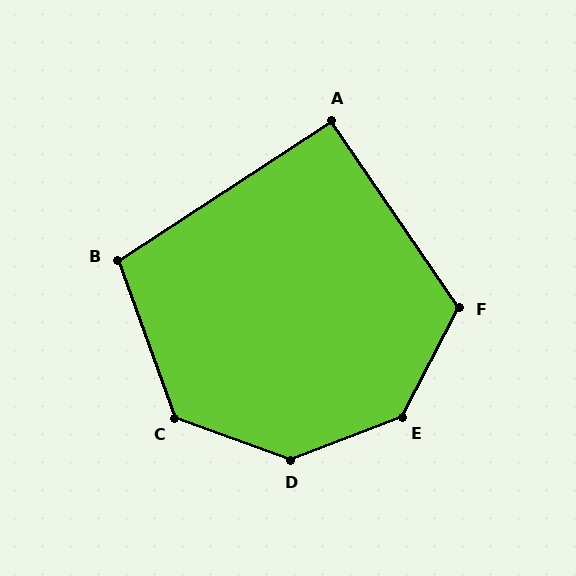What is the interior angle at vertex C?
Approximately 130 degrees (obtuse).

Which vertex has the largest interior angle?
D, at approximately 139 degrees.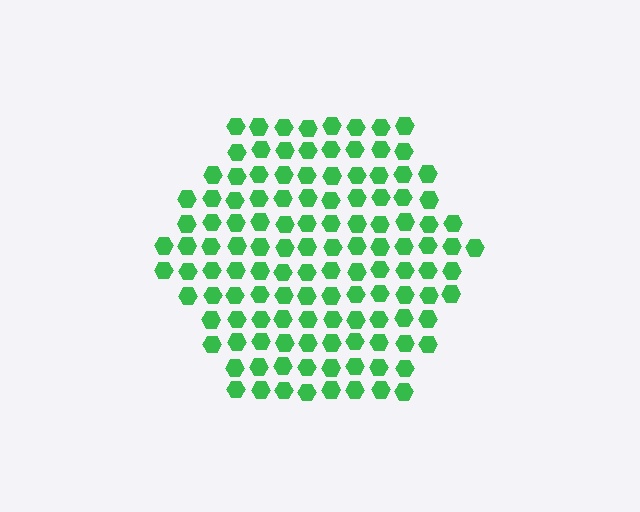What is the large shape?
The large shape is a hexagon.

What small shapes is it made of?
It is made of small hexagons.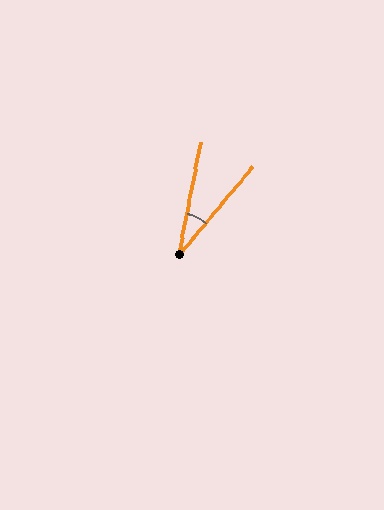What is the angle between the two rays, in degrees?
Approximately 29 degrees.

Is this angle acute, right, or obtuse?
It is acute.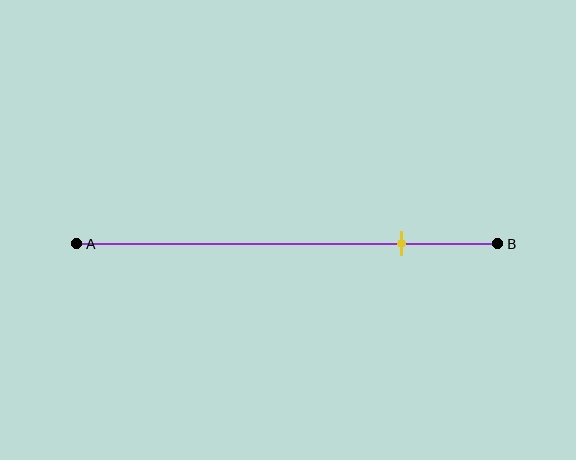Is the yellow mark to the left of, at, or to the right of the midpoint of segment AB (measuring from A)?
The yellow mark is to the right of the midpoint of segment AB.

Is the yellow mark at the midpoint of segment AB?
No, the mark is at about 75% from A, not at the 50% midpoint.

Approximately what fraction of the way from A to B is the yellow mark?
The yellow mark is approximately 75% of the way from A to B.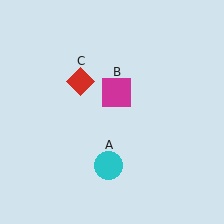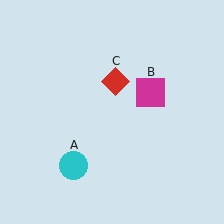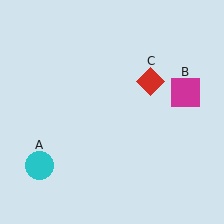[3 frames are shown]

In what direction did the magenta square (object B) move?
The magenta square (object B) moved right.